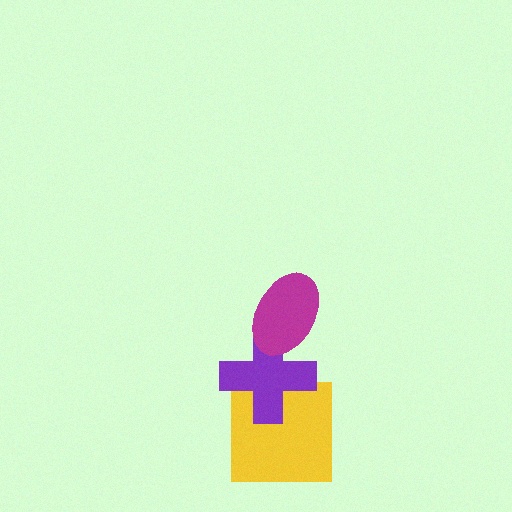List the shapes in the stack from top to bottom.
From top to bottom: the magenta ellipse, the purple cross, the yellow square.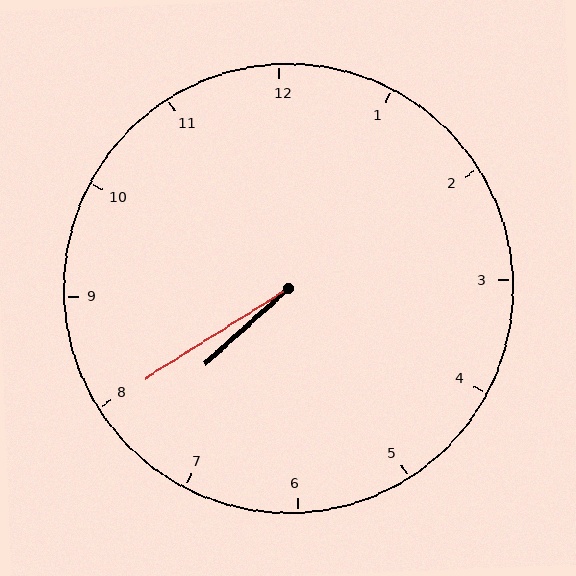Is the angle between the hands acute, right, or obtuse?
It is acute.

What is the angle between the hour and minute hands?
Approximately 10 degrees.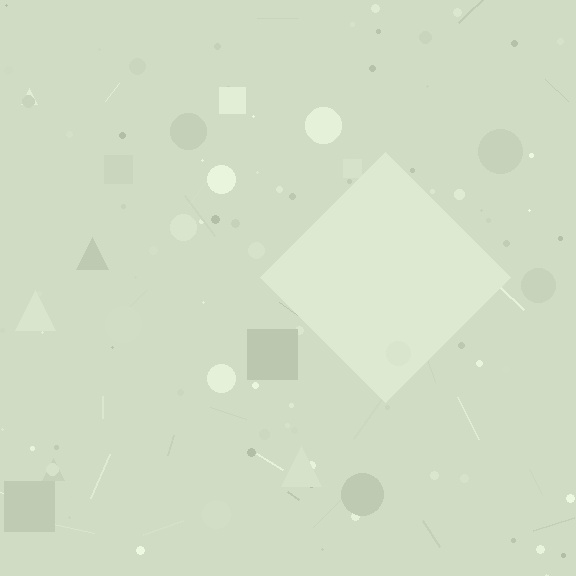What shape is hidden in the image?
A diamond is hidden in the image.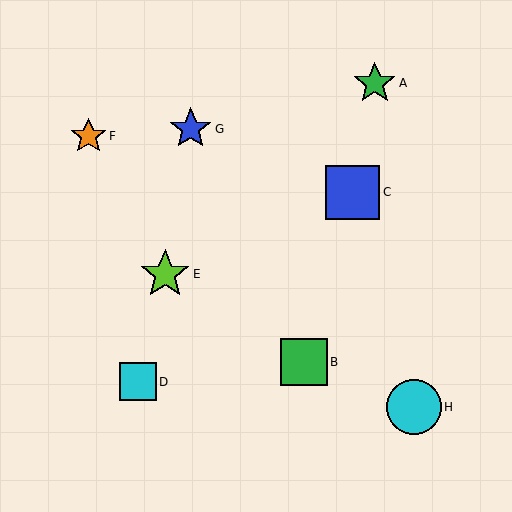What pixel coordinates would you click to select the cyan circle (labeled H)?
Click at (414, 407) to select the cyan circle H.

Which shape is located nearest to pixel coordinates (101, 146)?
The orange star (labeled F) at (89, 136) is nearest to that location.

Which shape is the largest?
The cyan circle (labeled H) is the largest.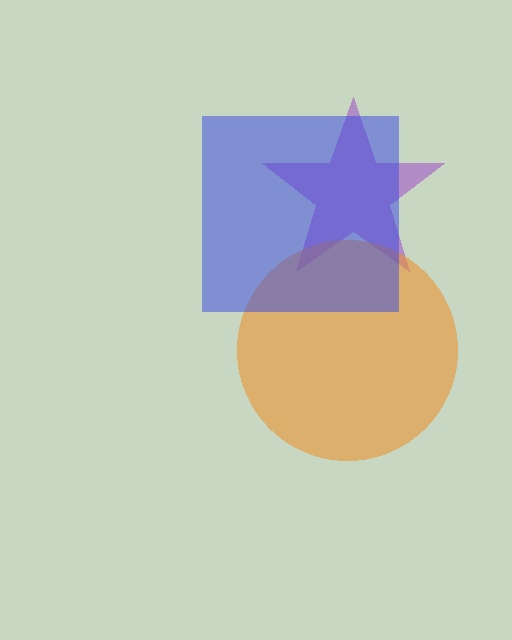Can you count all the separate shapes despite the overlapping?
Yes, there are 3 separate shapes.